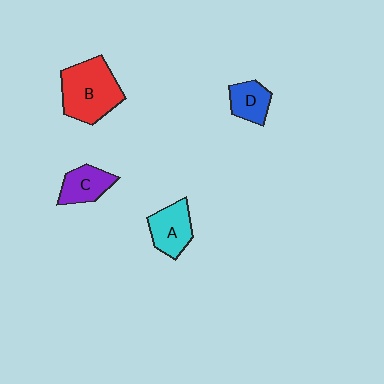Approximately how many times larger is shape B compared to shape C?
Approximately 1.9 times.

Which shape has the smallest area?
Shape D (blue).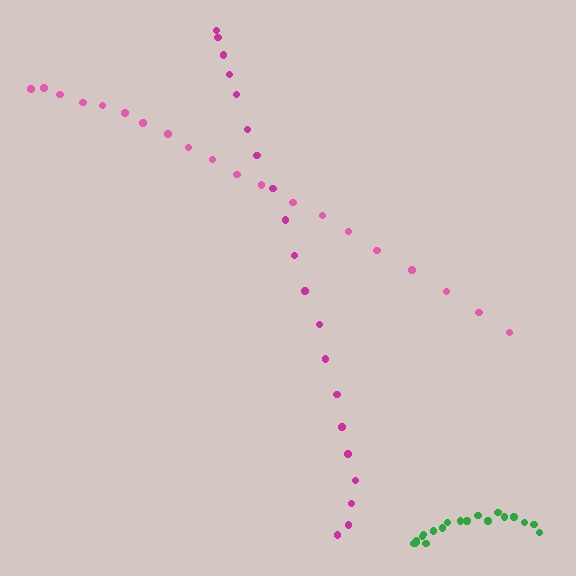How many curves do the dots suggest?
There are 3 distinct paths.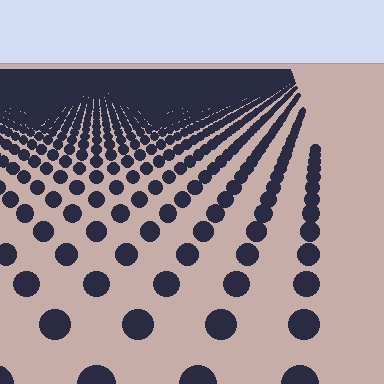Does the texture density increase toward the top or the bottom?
Density increases toward the top.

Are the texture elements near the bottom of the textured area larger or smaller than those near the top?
Larger. Near the bottom, elements are closer to the viewer and appear at a bigger on-screen size.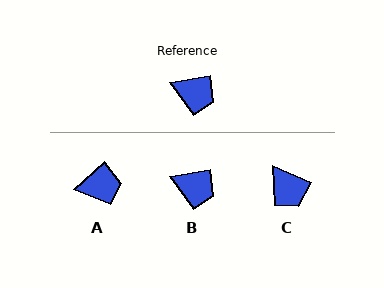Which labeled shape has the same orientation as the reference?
B.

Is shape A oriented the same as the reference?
No, it is off by about 32 degrees.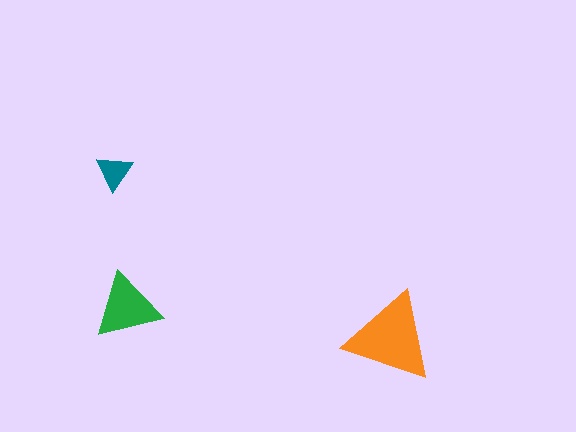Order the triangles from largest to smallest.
the orange one, the green one, the teal one.